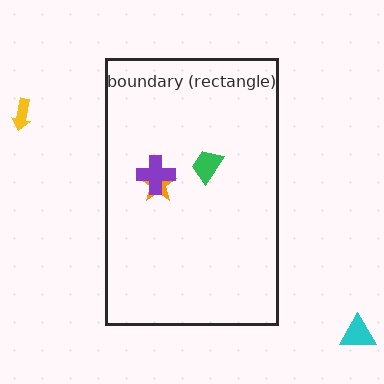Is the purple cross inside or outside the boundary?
Inside.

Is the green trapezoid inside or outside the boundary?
Inside.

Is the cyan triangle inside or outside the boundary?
Outside.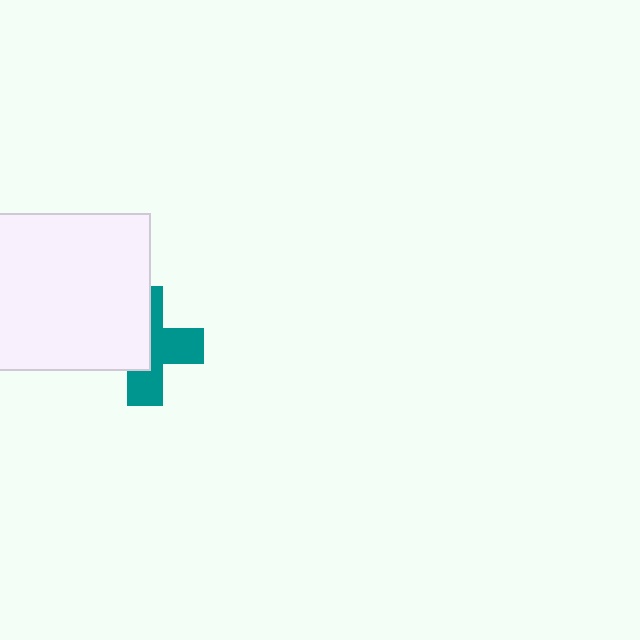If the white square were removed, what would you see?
You would see the complete teal cross.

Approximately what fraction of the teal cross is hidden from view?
Roughly 49% of the teal cross is hidden behind the white square.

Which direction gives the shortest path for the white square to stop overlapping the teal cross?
Moving left gives the shortest separation.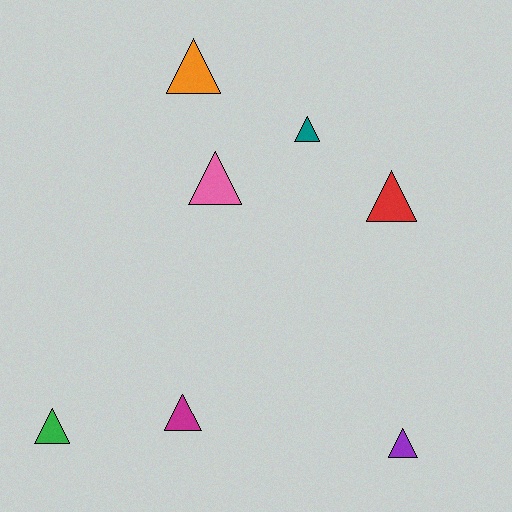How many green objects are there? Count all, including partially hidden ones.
There is 1 green object.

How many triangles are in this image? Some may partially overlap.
There are 7 triangles.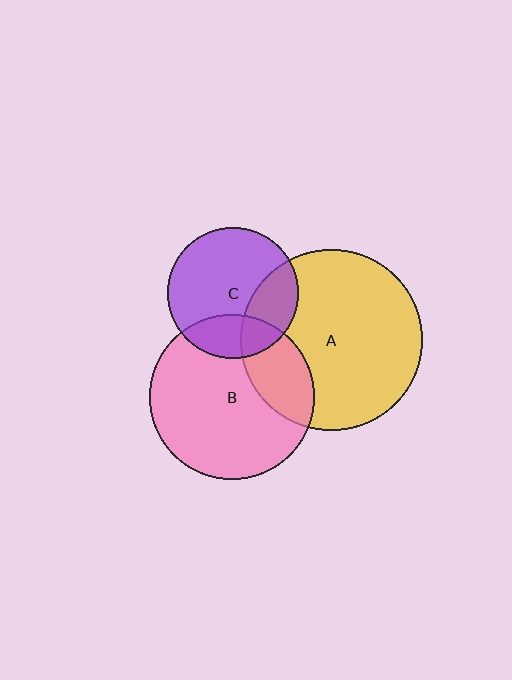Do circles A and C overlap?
Yes.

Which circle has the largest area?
Circle A (yellow).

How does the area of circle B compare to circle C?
Approximately 1.6 times.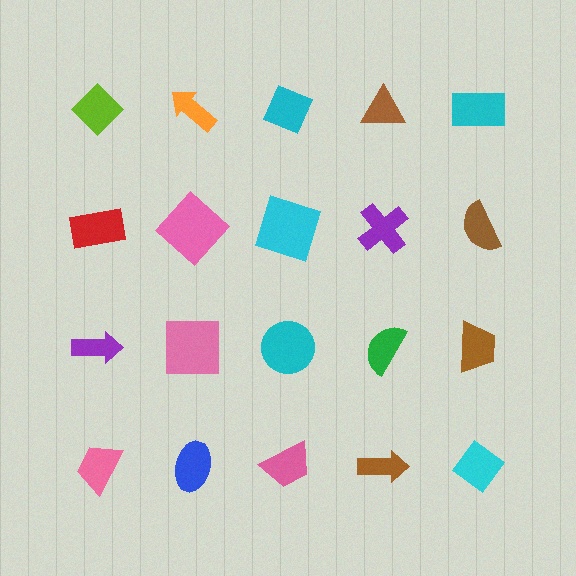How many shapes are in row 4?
5 shapes.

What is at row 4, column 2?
A blue ellipse.